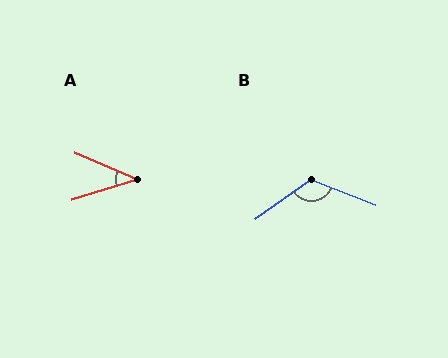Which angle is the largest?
B, at approximately 123 degrees.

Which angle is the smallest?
A, at approximately 40 degrees.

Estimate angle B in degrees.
Approximately 123 degrees.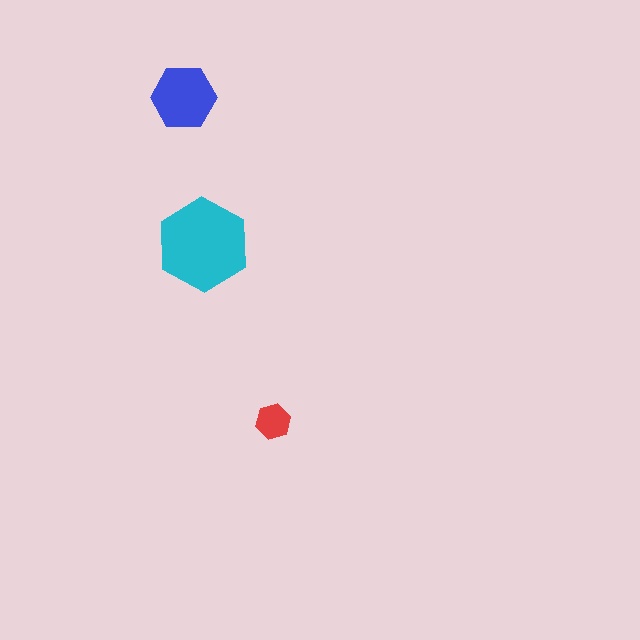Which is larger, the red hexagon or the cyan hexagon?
The cyan one.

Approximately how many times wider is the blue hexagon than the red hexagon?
About 2 times wider.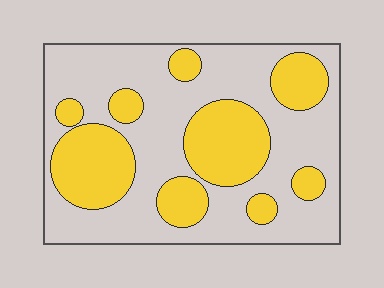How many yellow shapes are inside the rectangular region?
9.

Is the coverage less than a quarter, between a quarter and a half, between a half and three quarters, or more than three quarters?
Between a quarter and a half.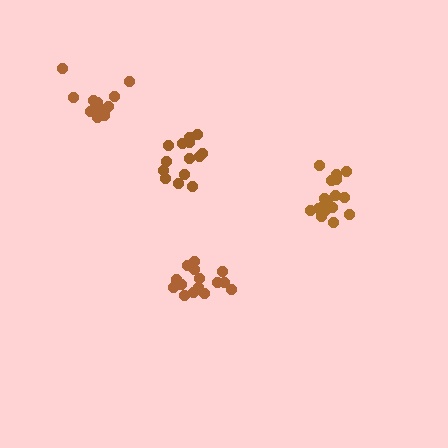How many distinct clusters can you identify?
There are 4 distinct clusters.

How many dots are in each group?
Group 1: 14 dots, Group 2: 17 dots, Group 3: 19 dots, Group 4: 13 dots (63 total).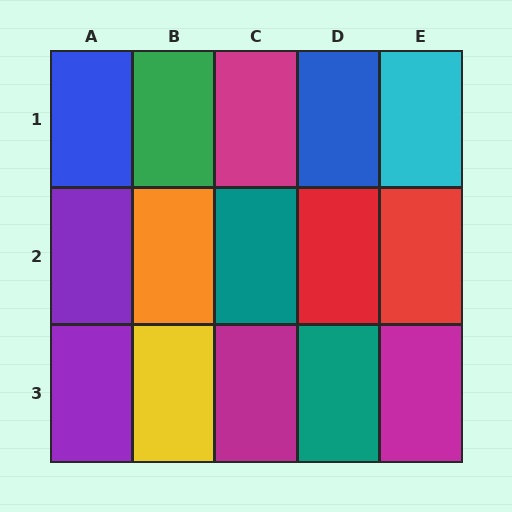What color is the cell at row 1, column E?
Cyan.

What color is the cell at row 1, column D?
Blue.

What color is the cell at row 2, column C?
Teal.